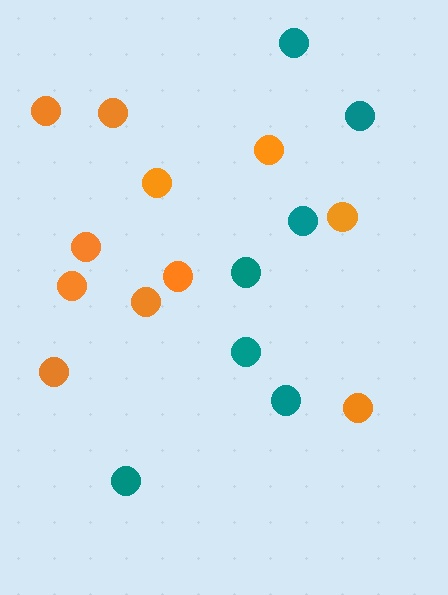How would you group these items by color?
There are 2 groups: one group of teal circles (7) and one group of orange circles (11).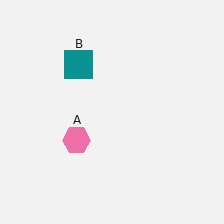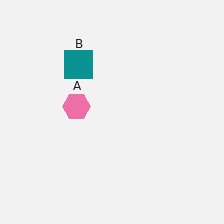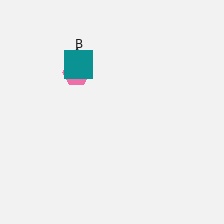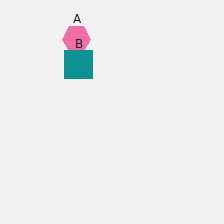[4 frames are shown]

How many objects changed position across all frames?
1 object changed position: pink hexagon (object A).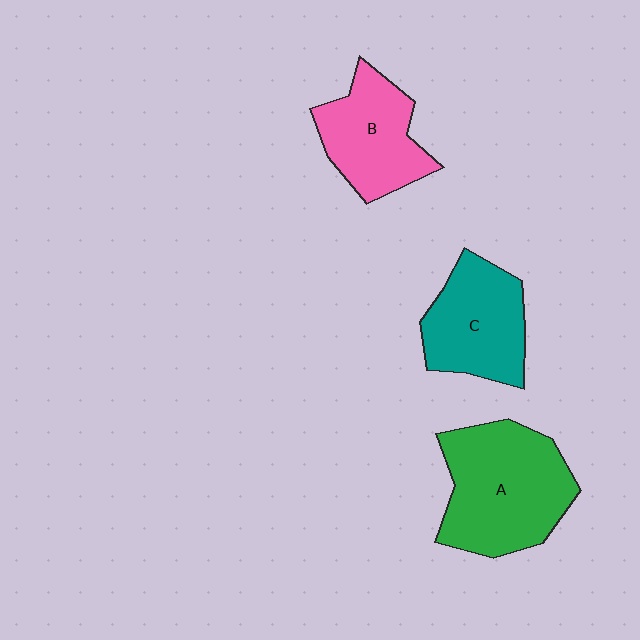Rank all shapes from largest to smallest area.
From largest to smallest: A (green), C (teal), B (pink).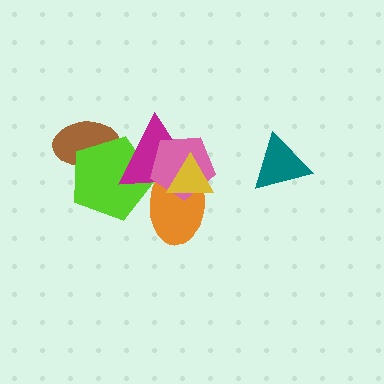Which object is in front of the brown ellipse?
The lime pentagon is in front of the brown ellipse.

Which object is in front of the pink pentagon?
The yellow triangle is in front of the pink pentagon.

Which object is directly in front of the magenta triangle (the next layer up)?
The orange ellipse is directly in front of the magenta triangle.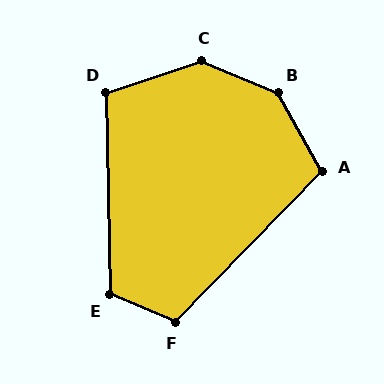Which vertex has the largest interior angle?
B, at approximately 142 degrees.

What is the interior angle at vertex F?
Approximately 111 degrees (obtuse).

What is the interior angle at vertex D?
Approximately 107 degrees (obtuse).